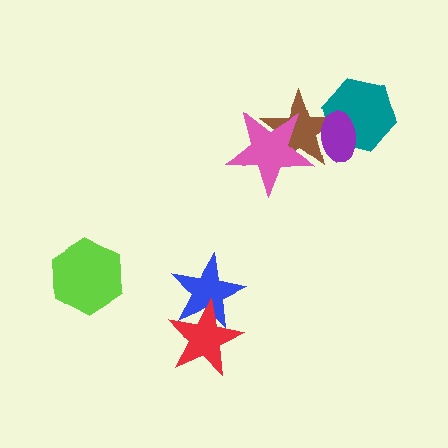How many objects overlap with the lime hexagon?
0 objects overlap with the lime hexagon.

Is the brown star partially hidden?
Yes, it is partially covered by another shape.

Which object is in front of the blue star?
The red star is in front of the blue star.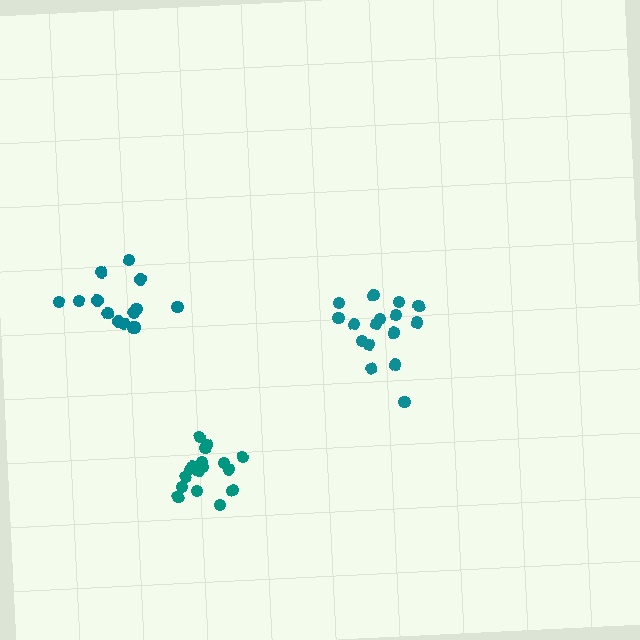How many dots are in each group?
Group 1: 17 dots, Group 2: 16 dots, Group 3: 14 dots (47 total).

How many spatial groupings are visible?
There are 3 spatial groupings.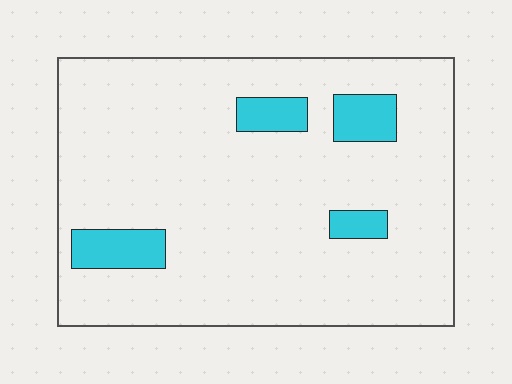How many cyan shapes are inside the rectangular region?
4.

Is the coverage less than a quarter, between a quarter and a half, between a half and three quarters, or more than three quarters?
Less than a quarter.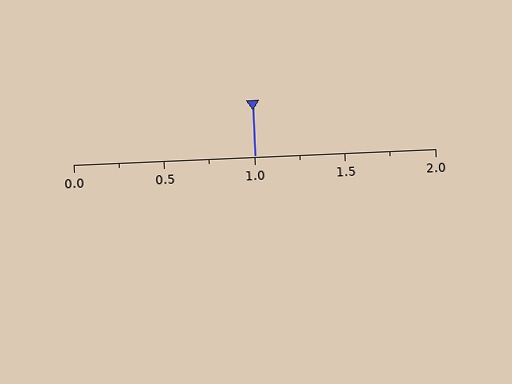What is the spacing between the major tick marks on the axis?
The major ticks are spaced 0.5 apart.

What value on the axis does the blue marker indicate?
The marker indicates approximately 1.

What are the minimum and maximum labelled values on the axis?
The axis runs from 0.0 to 2.0.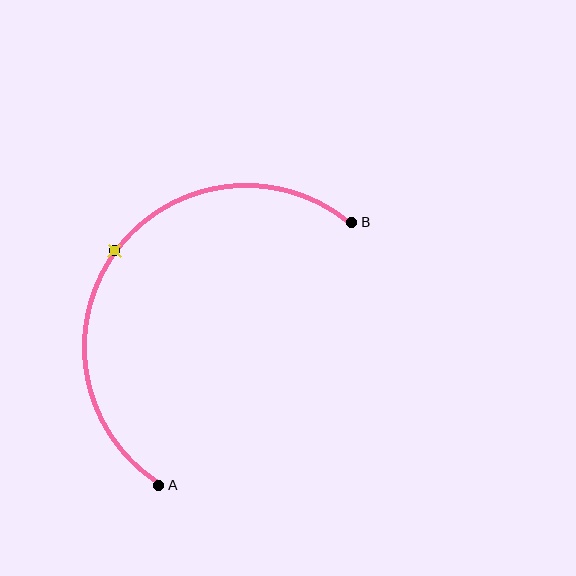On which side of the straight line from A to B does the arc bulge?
The arc bulges above and to the left of the straight line connecting A and B.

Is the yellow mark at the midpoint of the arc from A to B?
Yes. The yellow mark lies on the arc at equal arc-length from both A and B — it is the arc midpoint.